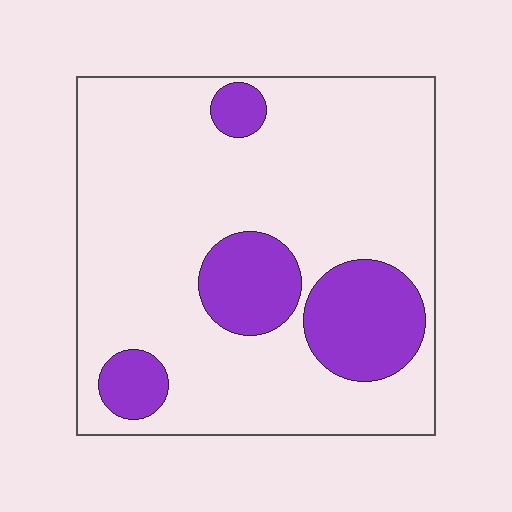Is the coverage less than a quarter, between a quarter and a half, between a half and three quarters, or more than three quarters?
Less than a quarter.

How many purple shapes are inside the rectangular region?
4.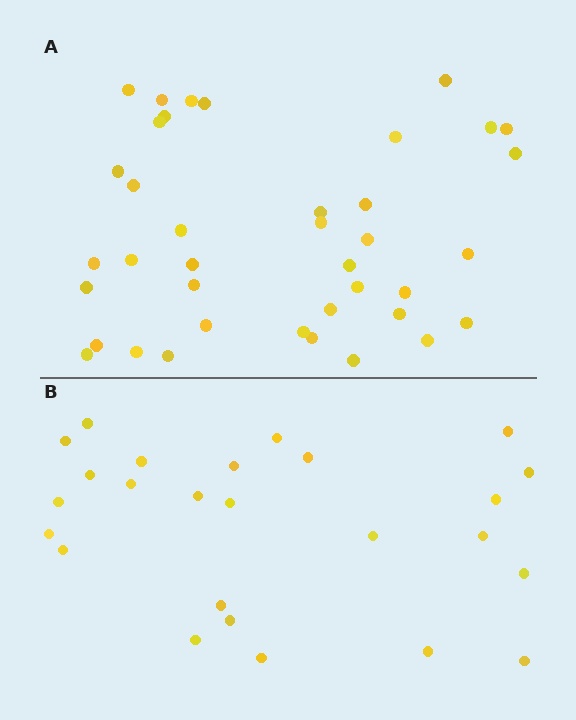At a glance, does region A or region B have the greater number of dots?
Region A (the top region) has more dots.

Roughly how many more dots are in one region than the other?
Region A has approximately 15 more dots than region B.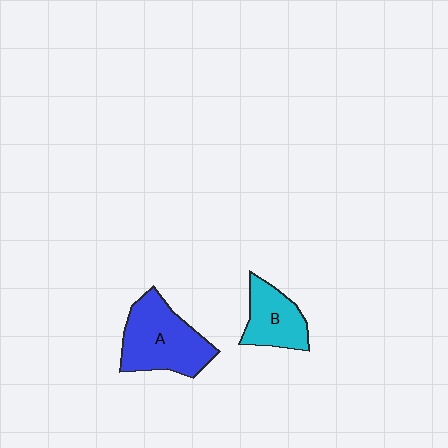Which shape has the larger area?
Shape A (blue).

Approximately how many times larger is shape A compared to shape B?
Approximately 1.5 times.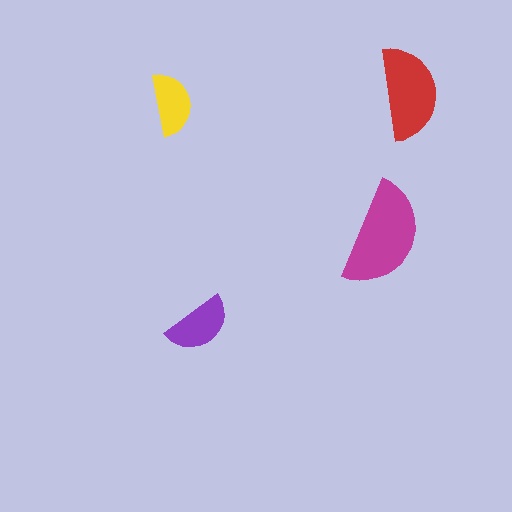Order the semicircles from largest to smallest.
the magenta one, the red one, the purple one, the yellow one.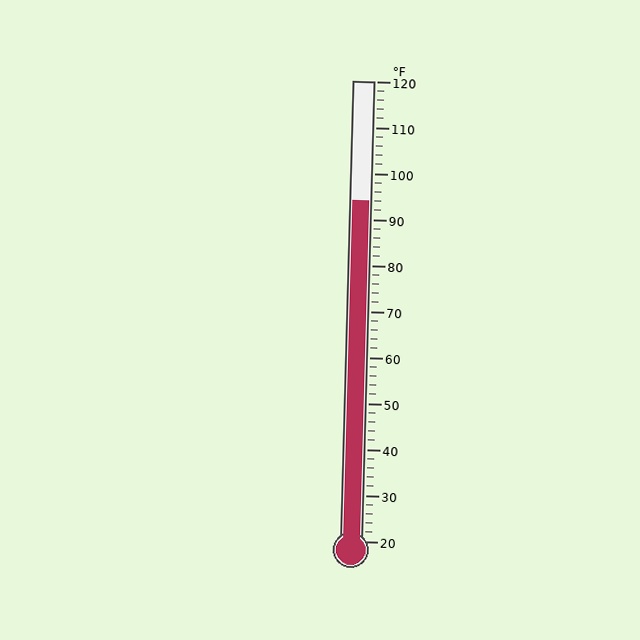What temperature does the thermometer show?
The thermometer shows approximately 94°F.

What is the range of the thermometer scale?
The thermometer scale ranges from 20°F to 120°F.